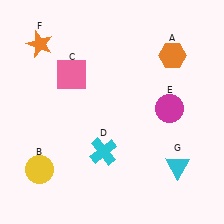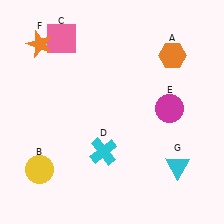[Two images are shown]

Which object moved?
The pink square (C) moved up.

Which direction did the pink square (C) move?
The pink square (C) moved up.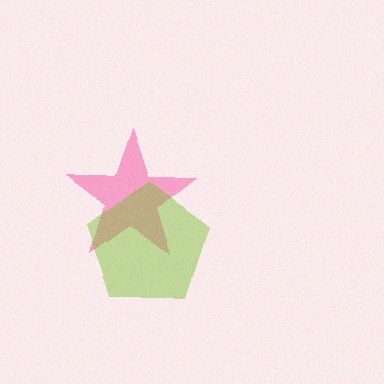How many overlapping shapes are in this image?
There are 2 overlapping shapes in the image.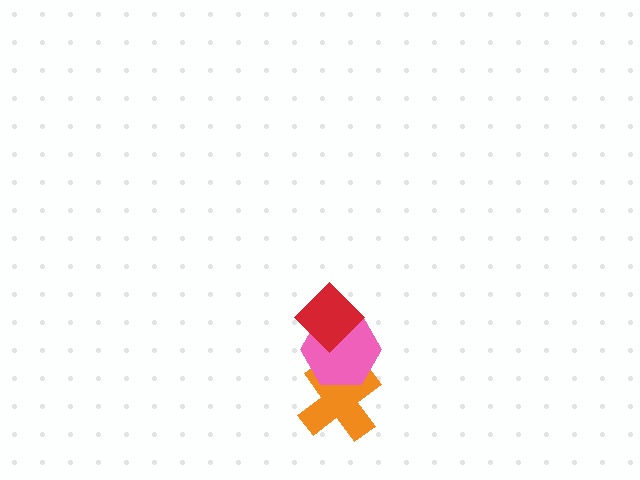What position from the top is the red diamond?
The red diamond is 1st from the top.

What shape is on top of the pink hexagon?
The red diamond is on top of the pink hexagon.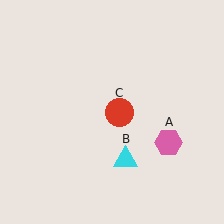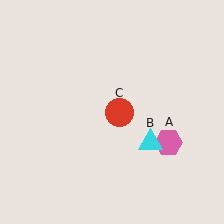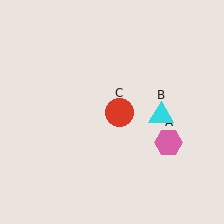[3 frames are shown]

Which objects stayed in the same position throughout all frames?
Pink hexagon (object A) and red circle (object C) remained stationary.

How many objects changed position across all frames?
1 object changed position: cyan triangle (object B).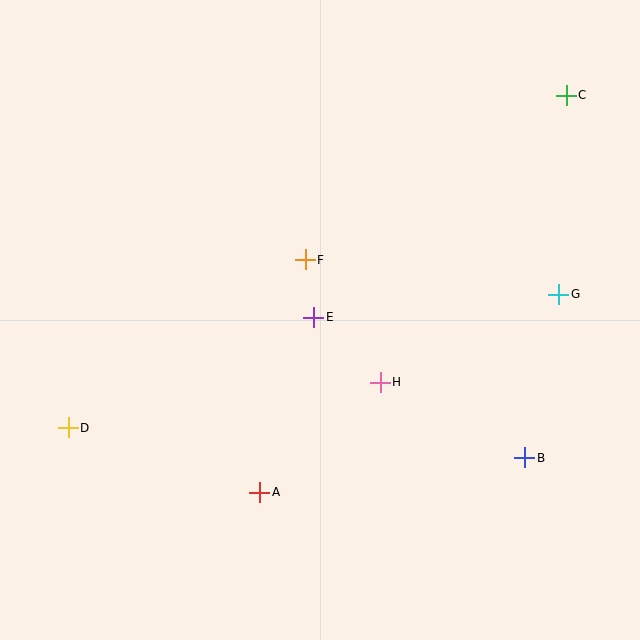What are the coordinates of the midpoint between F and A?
The midpoint between F and A is at (282, 376).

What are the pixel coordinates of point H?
Point H is at (380, 382).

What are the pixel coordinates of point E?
Point E is at (314, 317).